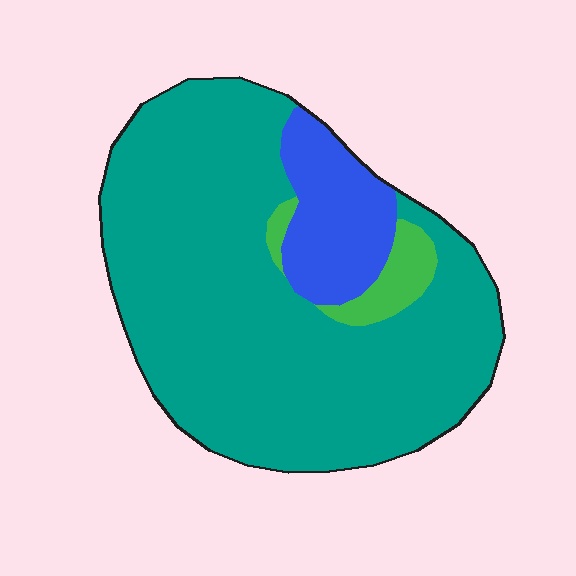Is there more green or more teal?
Teal.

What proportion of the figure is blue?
Blue covers around 15% of the figure.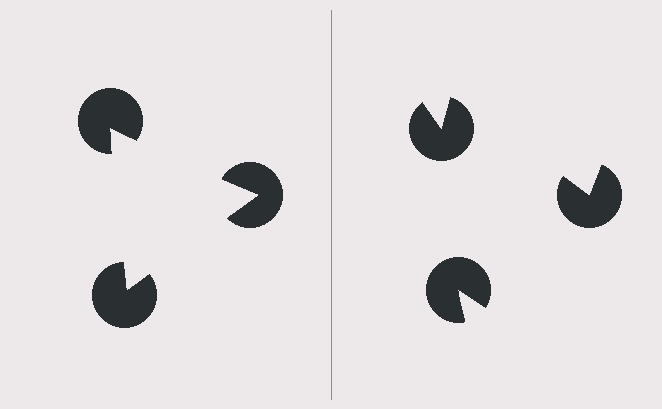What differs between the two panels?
The pac-man discs are positioned identically on both sides; only the wedge orientations differ. On the left they align to a triangle; on the right they are misaligned.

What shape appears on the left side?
An illusory triangle.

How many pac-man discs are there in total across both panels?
6 — 3 on each side.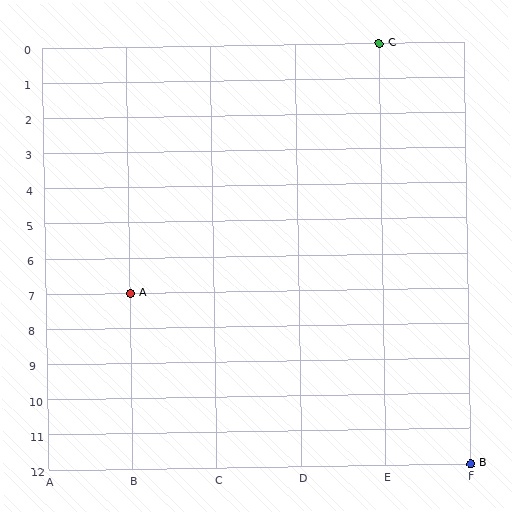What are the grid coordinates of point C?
Point C is at grid coordinates (E, 0).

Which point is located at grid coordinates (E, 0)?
Point C is at (E, 0).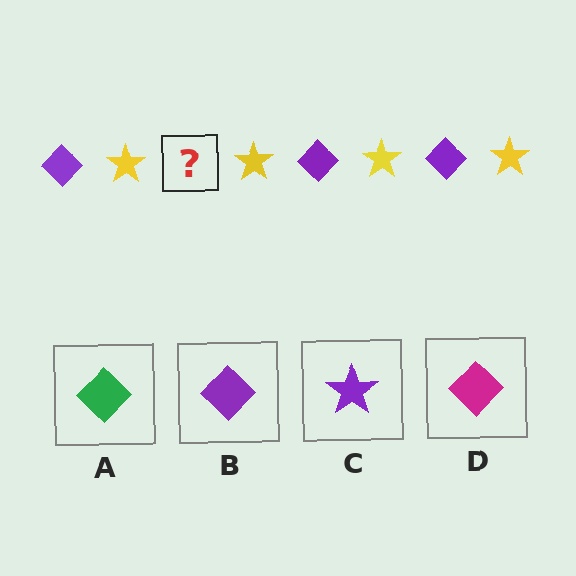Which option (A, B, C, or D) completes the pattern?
B.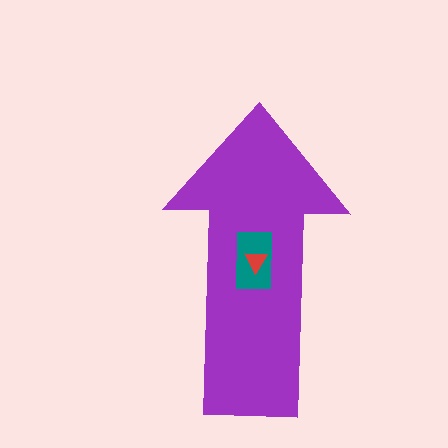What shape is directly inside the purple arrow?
The teal rectangle.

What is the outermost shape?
The purple arrow.